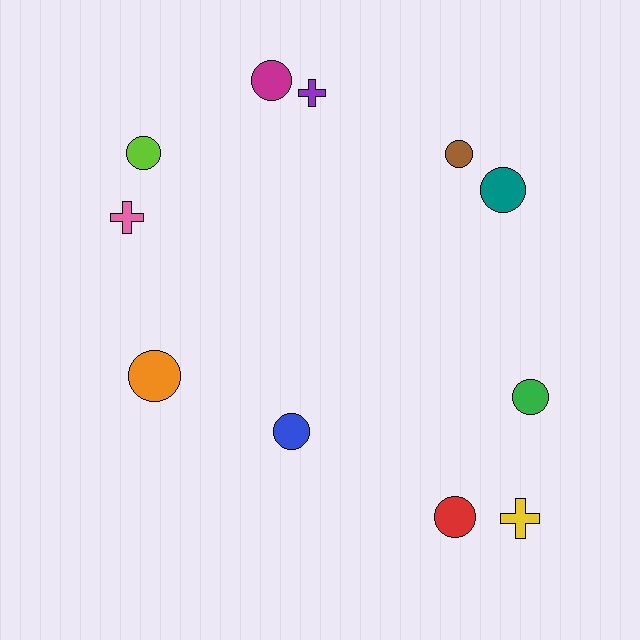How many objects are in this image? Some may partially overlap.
There are 11 objects.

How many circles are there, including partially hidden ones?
There are 8 circles.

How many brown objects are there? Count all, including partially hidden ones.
There is 1 brown object.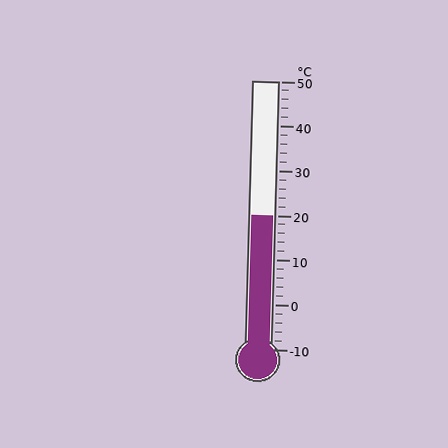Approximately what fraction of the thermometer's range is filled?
The thermometer is filled to approximately 50% of its range.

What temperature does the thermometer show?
The thermometer shows approximately 20°C.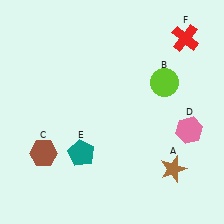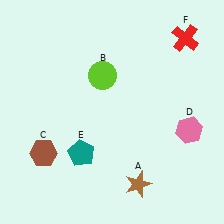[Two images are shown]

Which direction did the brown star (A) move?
The brown star (A) moved left.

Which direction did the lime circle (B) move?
The lime circle (B) moved left.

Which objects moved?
The objects that moved are: the brown star (A), the lime circle (B).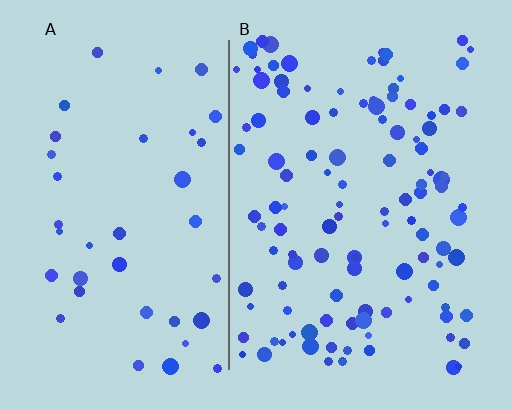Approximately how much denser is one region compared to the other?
Approximately 3.0× — region B over region A.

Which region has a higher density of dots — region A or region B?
B (the right).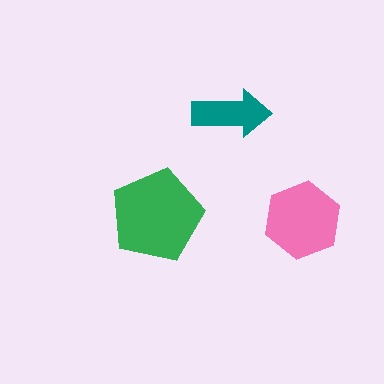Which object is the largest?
The green pentagon.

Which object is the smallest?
The teal arrow.